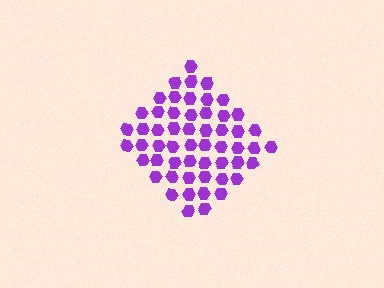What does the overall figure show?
The overall figure shows a diamond.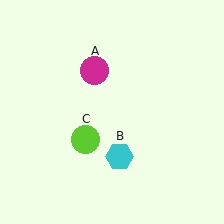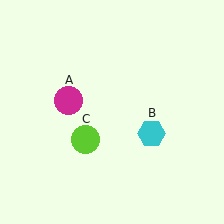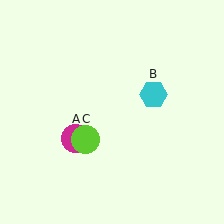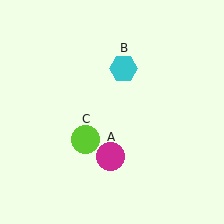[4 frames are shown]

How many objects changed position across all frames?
2 objects changed position: magenta circle (object A), cyan hexagon (object B).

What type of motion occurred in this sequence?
The magenta circle (object A), cyan hexagon (object B) rotated counterclockwise around the center of the scene.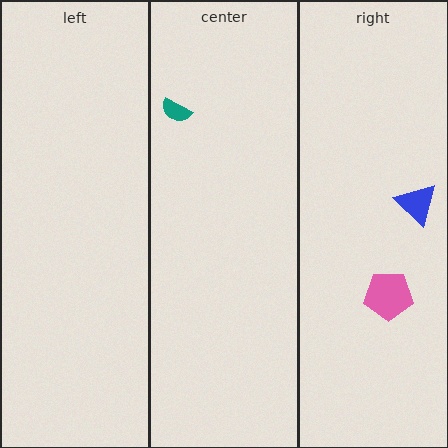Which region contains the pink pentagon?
The right region.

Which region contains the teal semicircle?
The center region.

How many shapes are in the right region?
2.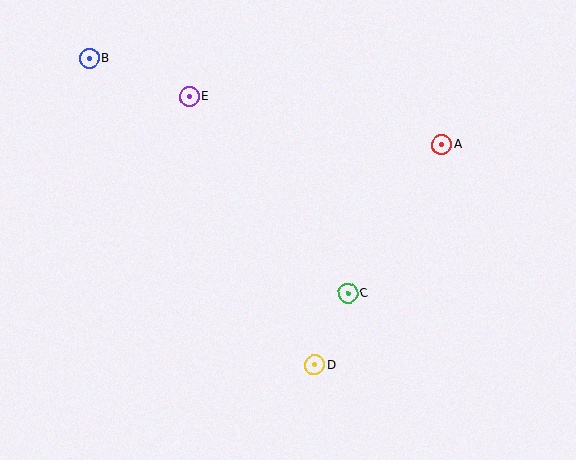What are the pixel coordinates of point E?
Point E is at (189, 96).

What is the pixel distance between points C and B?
The distance between C and B is 349 pixels.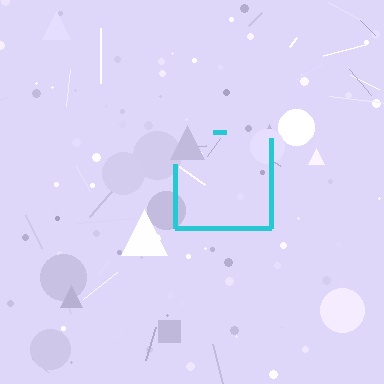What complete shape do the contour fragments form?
The contour fragments form a square.